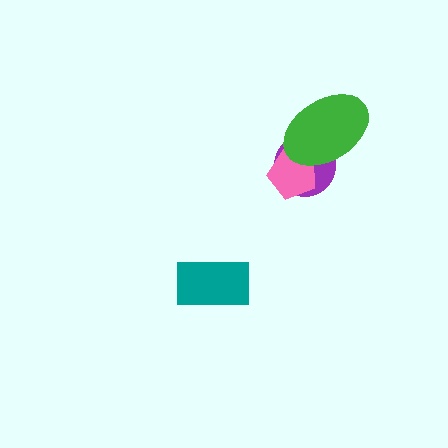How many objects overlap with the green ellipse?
2 objects overlap with the green ellipse.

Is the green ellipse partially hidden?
No, no other shape covers it.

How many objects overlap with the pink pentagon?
2 objects overlap with the pink pentagon.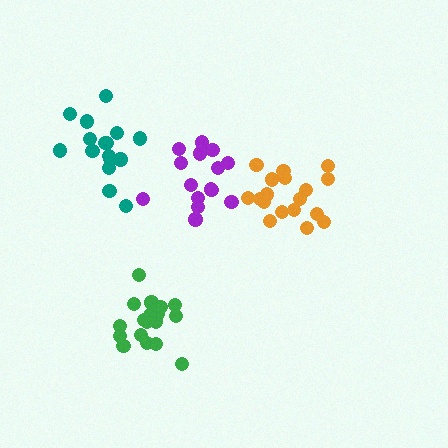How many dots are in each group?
Group 1: 18 dots, Group 2: 15 dots, Group 3: 18 dots, Group 4: 16 dots (67 total).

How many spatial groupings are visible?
There are 4 spatial groupings.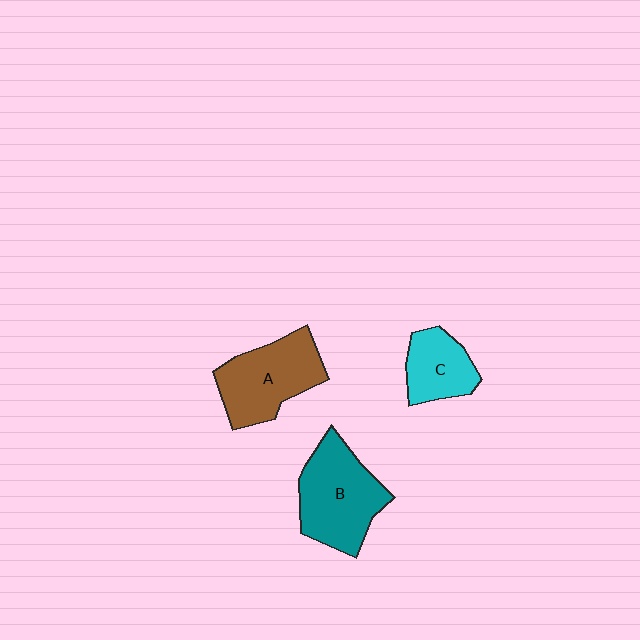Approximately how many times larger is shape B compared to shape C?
Approximately 1.7 times.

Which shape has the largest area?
Shape B (teal).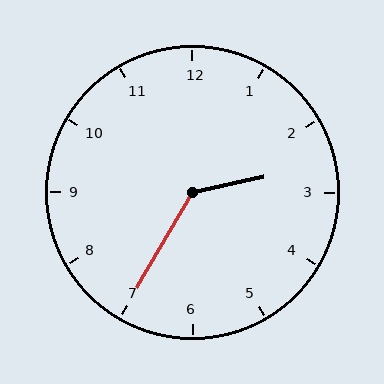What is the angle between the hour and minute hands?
Approximately 132 degrees.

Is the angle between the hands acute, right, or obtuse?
It is obtuse.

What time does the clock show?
2:35.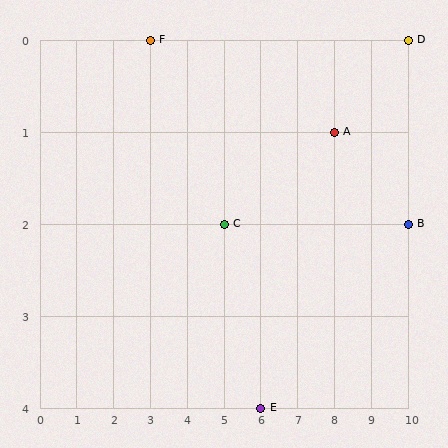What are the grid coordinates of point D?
Point D is at grid coordinates (10, 0).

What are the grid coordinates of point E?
Point E is at grid coordinates (6, 4).